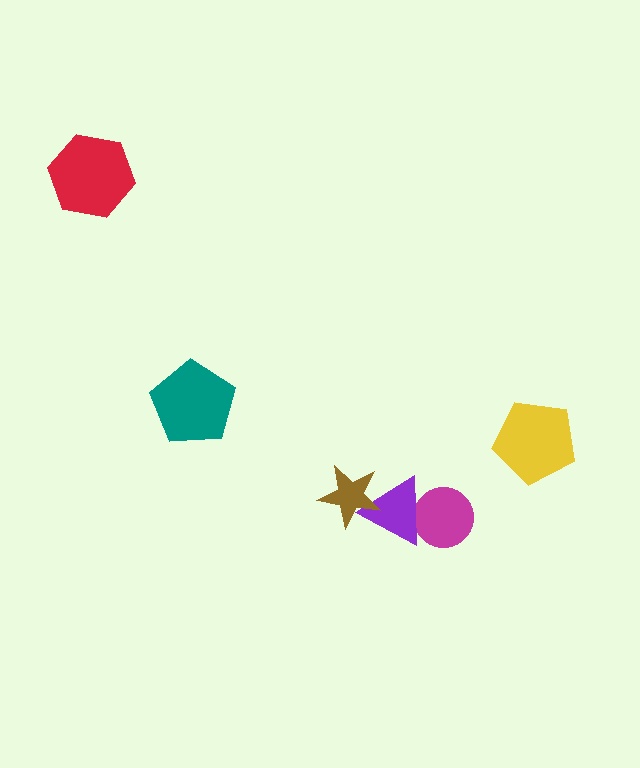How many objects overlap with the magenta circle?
1 object overlaps with the magenta circle.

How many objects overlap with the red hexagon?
0 objects overlap with the red hexagon.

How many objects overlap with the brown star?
1 object overlaps with the brown star.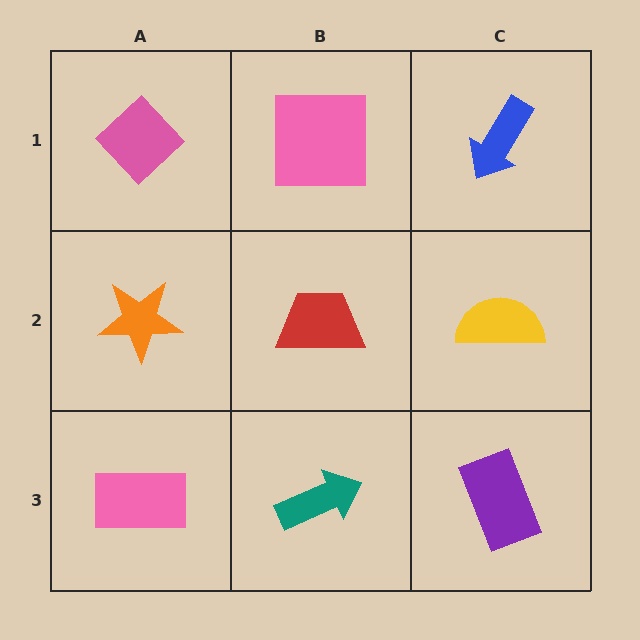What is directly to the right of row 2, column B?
A yellow semicircle.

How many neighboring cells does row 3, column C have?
2.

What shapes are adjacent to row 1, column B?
A red trapezoid (row 2, column B), a pink diamond (row 1, column A), a blue arrow (row 1, column C).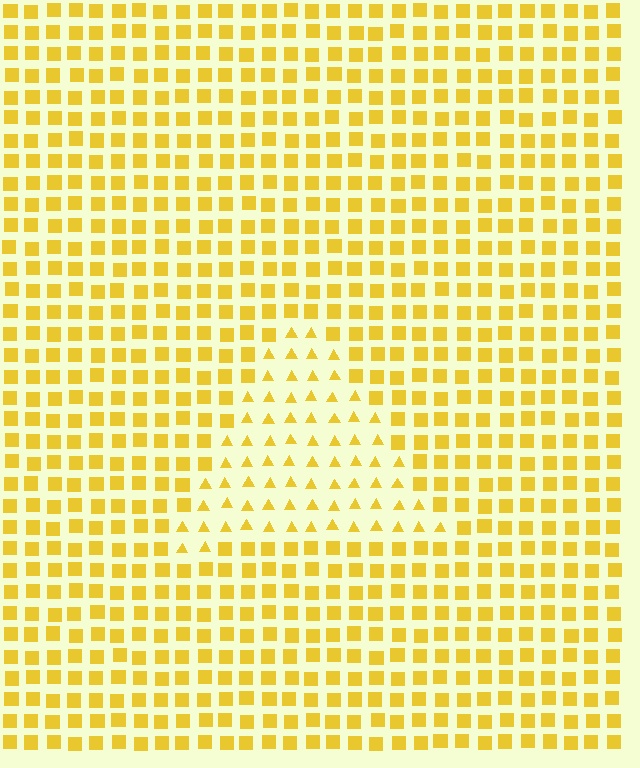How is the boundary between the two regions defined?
The boundary is defined by a change in element shape: triangles inside vs. squares outside. All elements share the same color and spacing.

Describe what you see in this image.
The image is filled with small yellow elements arranged in a uniform grid. A triangle-shaped region contains triangles, while the surrounding area contains squares. The boundary is defined purely by the change in element shape.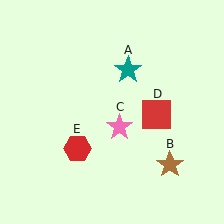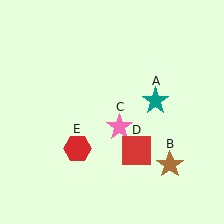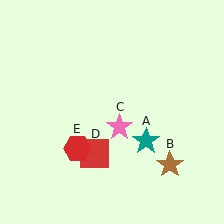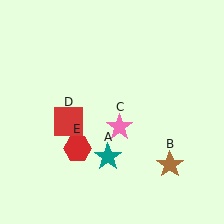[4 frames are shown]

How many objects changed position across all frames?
2 objects changed position: teal star (object A), red square (object D).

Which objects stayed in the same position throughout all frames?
Brown star (object B) and pink star (object C) and red hexagon (object E) remained stationary.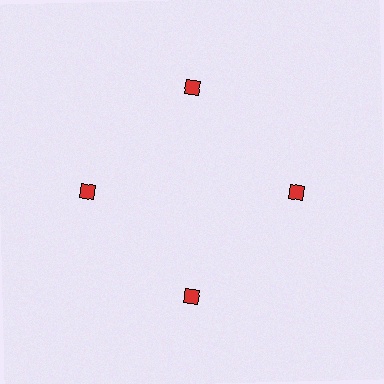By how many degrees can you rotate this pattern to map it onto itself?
The pattern maps onto itself every 90 degrees of rotation.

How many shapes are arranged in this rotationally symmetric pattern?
There are 4 shapes, arranged in 4 groups of 1.